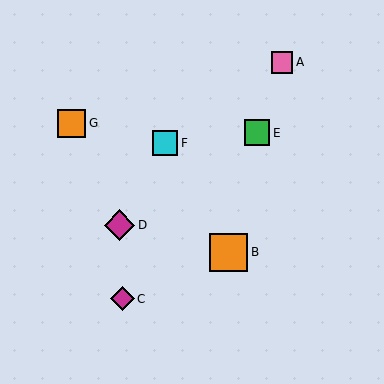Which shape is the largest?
The orange square (labeled B) is the largest.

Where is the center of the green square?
The center of the green square is at (257, 133).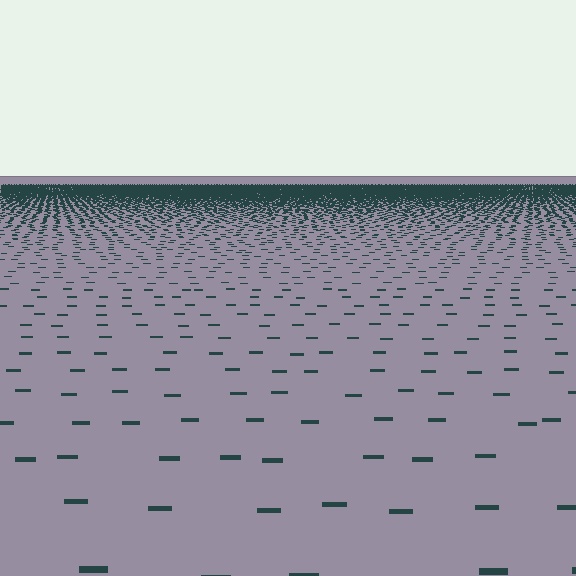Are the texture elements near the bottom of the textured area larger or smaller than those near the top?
Larger. Near the bottom, elements are closer to the viewer and appear at a bigger on-screen size.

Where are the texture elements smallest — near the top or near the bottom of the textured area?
Near the top.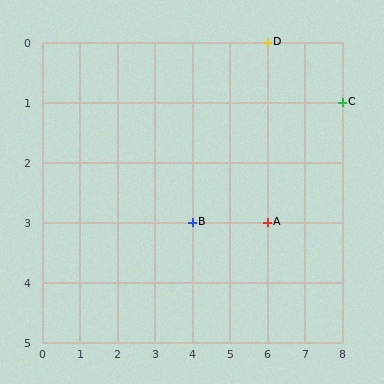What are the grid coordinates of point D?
Point D is at grid coordinates (6, 0).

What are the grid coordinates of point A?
Point A is at grid coordinates (6, 3).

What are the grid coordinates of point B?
Point B is at grid coordinates (4, 3).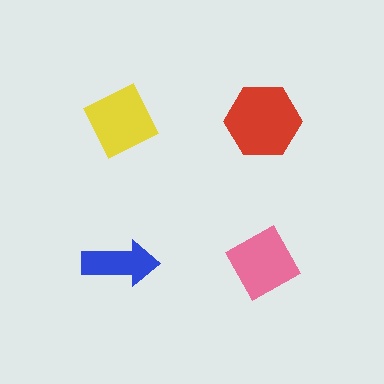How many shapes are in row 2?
2 shapes.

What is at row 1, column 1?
A yellow diamond.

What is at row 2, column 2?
A pink diamond.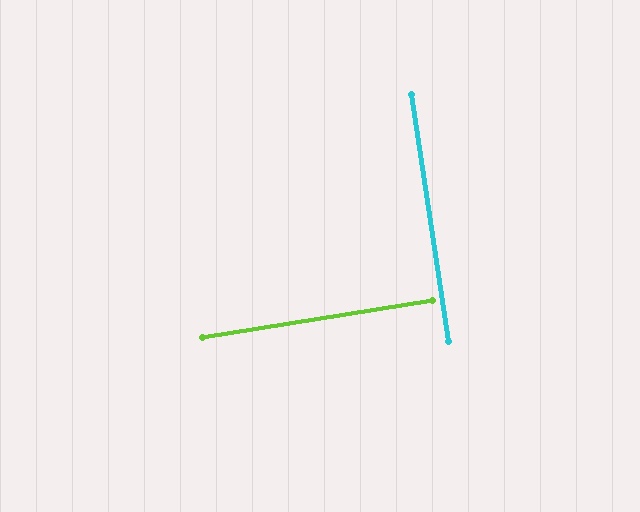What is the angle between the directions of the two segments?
Approximately 89 degrees.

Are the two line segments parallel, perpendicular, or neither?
Perpendicular — they meet at approximately 89°.